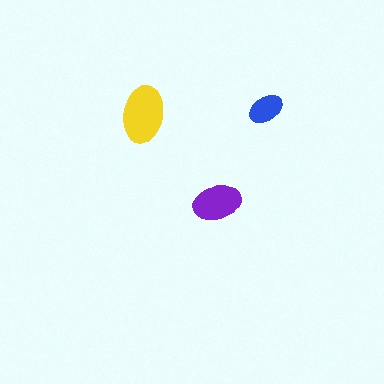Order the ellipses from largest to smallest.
the yellow one, the purple one, the blue one.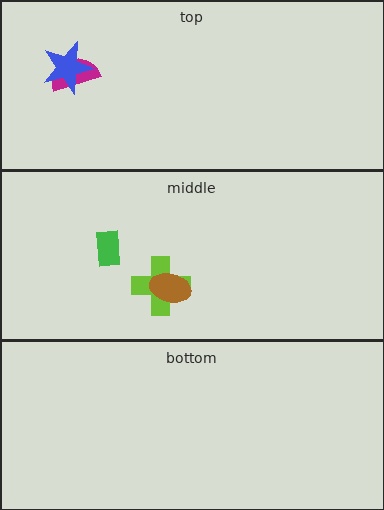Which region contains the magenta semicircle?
The top region.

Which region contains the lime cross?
The middle region.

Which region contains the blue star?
The top region.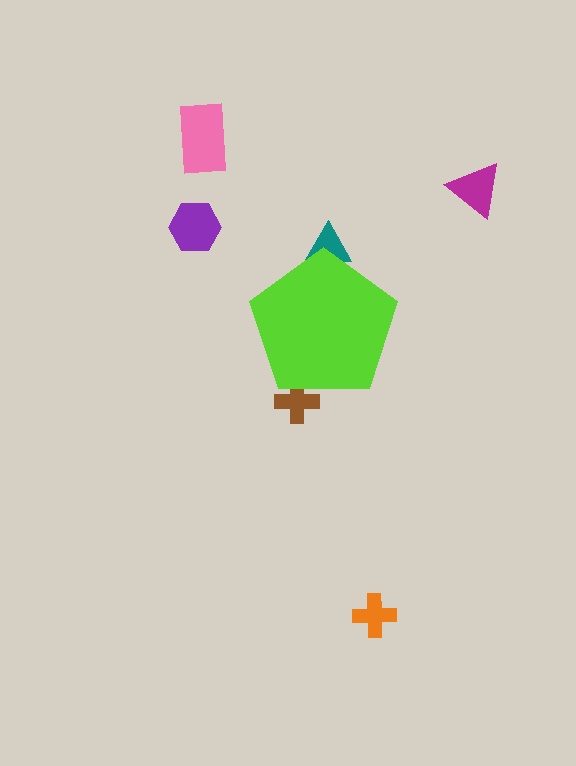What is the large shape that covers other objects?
A lime pentagon.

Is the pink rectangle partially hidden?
No, the pink rectangle is fully visible.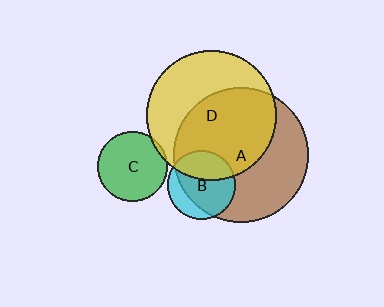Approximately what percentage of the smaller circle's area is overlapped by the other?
Approximately 35%.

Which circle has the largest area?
Circle A (brown).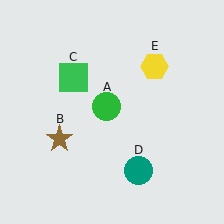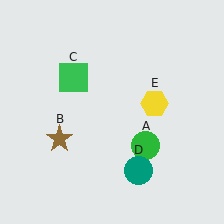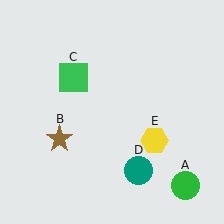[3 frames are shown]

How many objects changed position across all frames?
2 objects changed position: green circle (object A), yellow hexagon (object E).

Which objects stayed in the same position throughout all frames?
Brown star (object B) and green square (object C) and teal circle (object D) remained stationary.